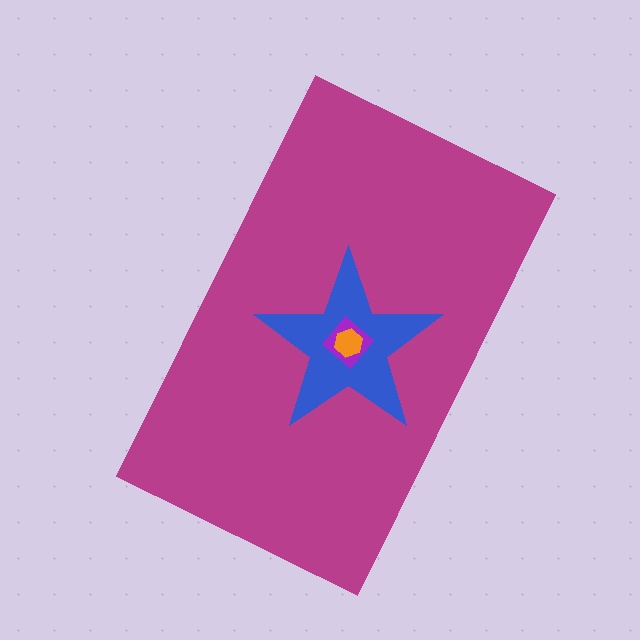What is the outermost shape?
The magenta rectangle.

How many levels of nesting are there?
4.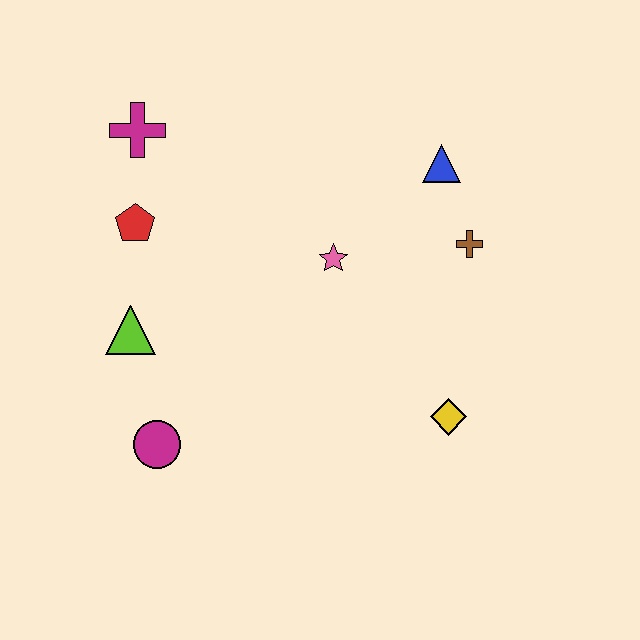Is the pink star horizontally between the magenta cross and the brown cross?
Yes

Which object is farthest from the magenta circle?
The blue triangle is farthest from the magenta circle.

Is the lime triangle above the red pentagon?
No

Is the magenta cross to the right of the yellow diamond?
No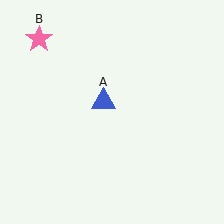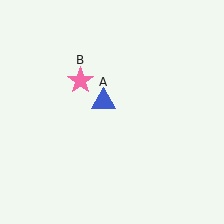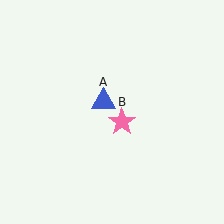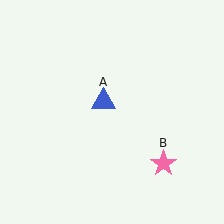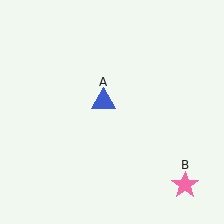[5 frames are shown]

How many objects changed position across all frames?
1 object changed position: pink star (object B).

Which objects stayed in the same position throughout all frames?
Blue triangle (object A) remained stationary.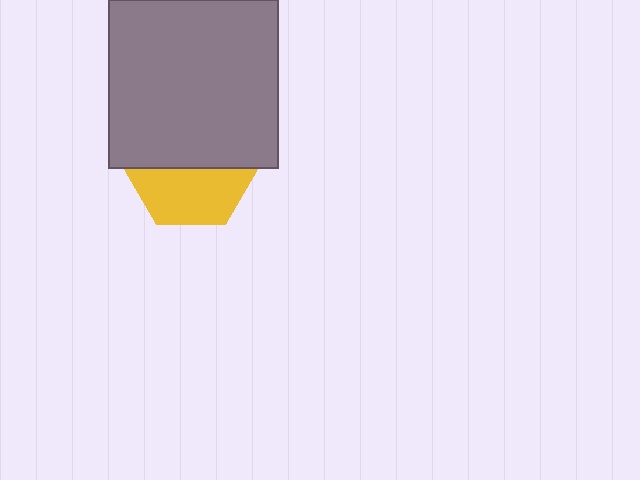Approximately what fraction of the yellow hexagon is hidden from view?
Roughly 55% of the yellow hexagon is hidden behind the gray square.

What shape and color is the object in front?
The object in front is a gray square.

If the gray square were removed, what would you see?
You would see the complete yellow hexagon.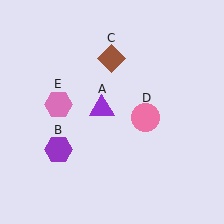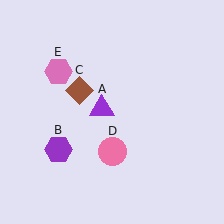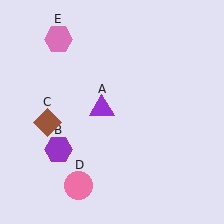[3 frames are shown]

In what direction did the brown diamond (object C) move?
The brown diamond (object C) moved down and to the left.